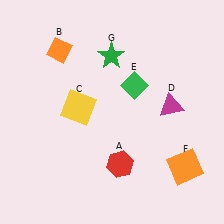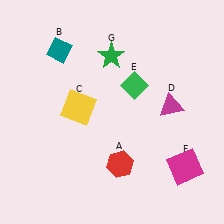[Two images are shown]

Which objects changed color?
B changed from orange to teal. F changed from orange to magenta.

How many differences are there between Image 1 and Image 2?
There are 2 differences between the two images.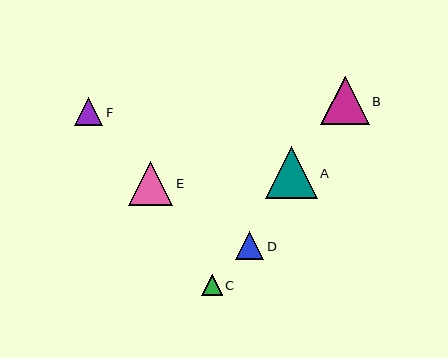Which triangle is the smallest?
Triangle C is the smallest with a size of approximately 21 pixels.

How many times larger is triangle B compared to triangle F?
Triangle B is approximately 1.7 times the size of triangle F.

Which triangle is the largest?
Triangle A is the largest with a size of approximately 52 pixels.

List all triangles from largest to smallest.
From largest to smallest: A, B, E, D, F, C.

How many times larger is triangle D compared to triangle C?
Triangle D is approximately 1.4 times the size of triangle C.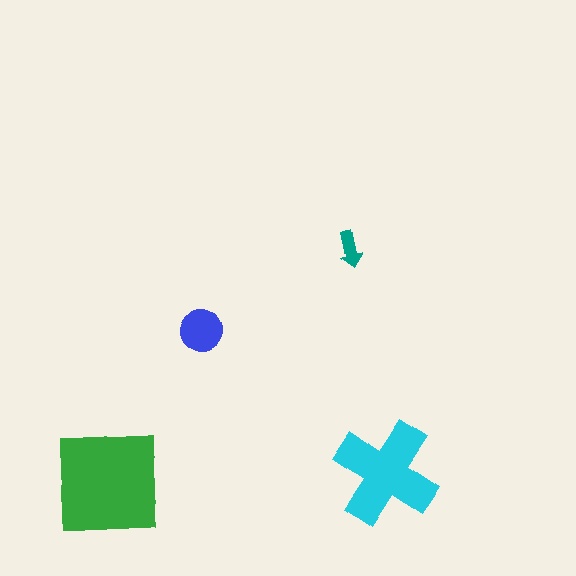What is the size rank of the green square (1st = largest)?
1st.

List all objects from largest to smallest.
The green square, the cyan cross, the blue circle, the teal arrow.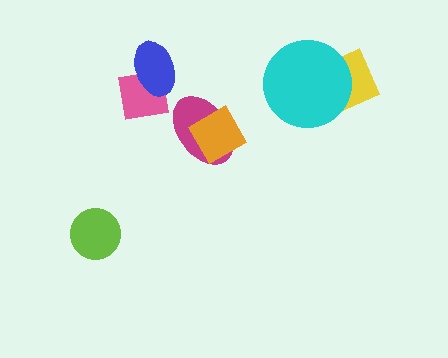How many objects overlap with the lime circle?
0 objects overlap with the lime circle.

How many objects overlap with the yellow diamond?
1 object overlaps with the yellow diamond.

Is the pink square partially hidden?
Yes, it is partially covered by another shape.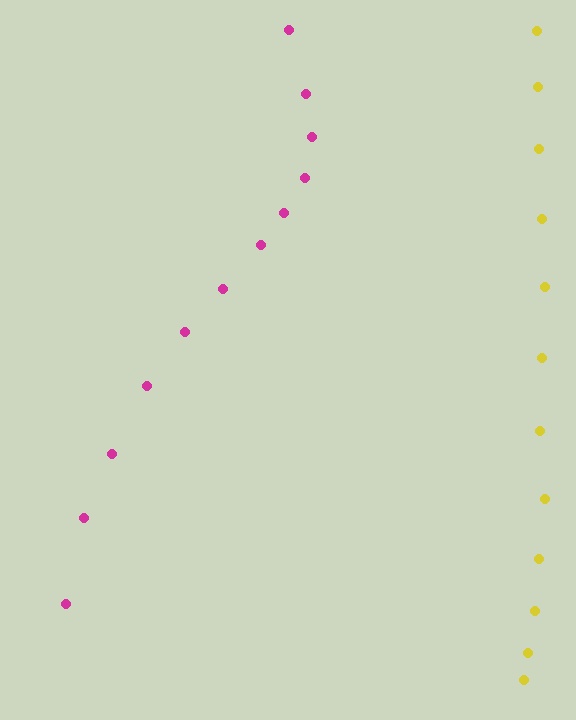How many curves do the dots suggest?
There are 2 distinct paths.